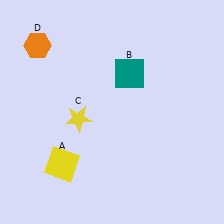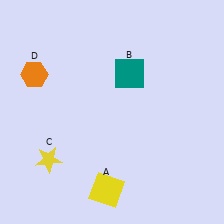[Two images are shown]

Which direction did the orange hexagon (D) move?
The orange hexagon (D) moved down.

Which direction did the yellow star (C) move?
The yellow star (C) moved down.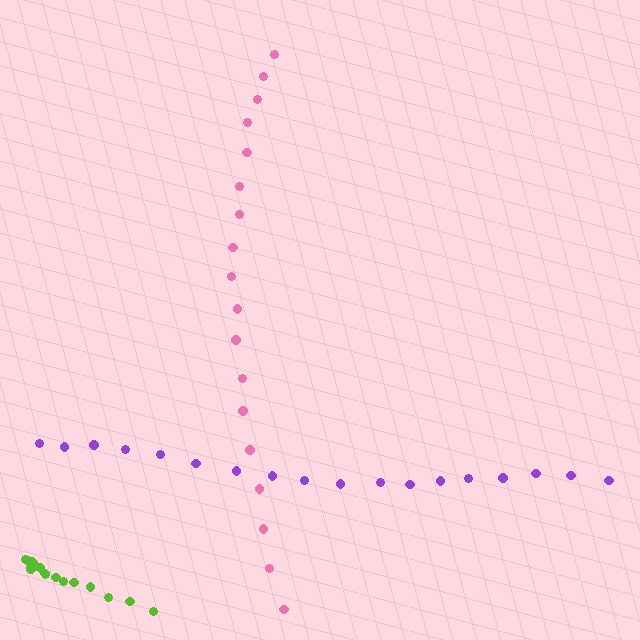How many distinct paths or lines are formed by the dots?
There are 3 distinct paths.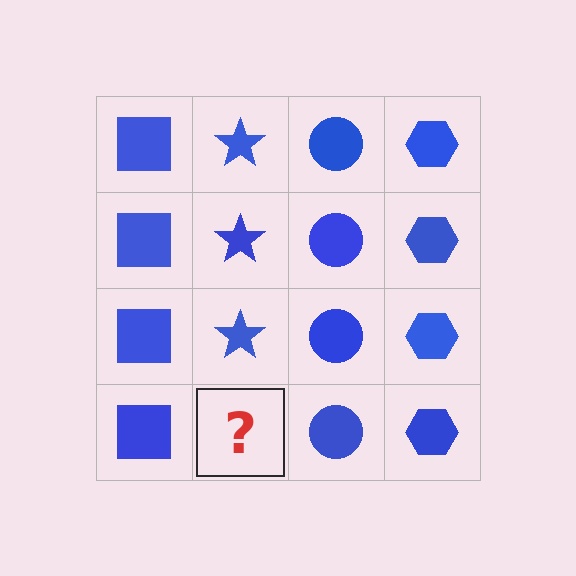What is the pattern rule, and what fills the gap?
The rule is that each column has a consistent shape. The gap should be filled with a blue star.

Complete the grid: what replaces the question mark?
The question mark should be replaced with a blue star.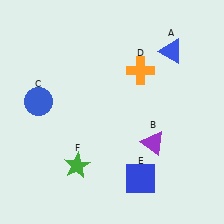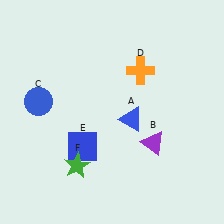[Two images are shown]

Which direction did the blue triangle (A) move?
The blue triangle (A) moved down.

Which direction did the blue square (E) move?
The blue square (E) moved left.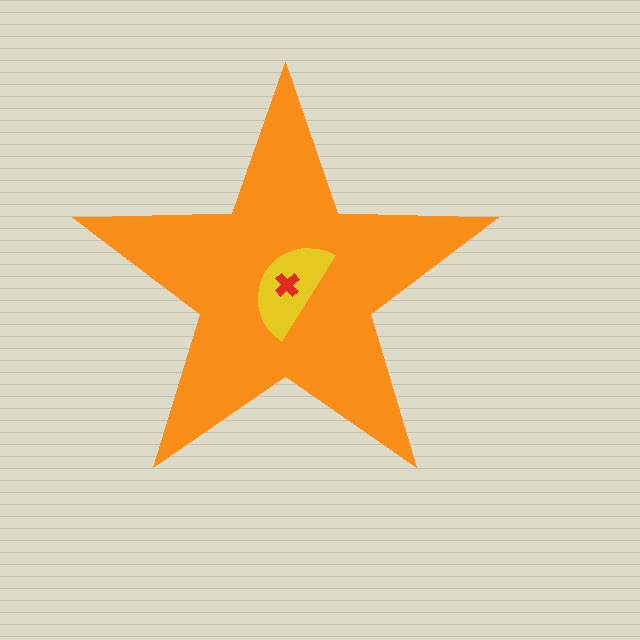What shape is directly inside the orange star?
The yellow semicircle.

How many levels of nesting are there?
3.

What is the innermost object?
The red cross.